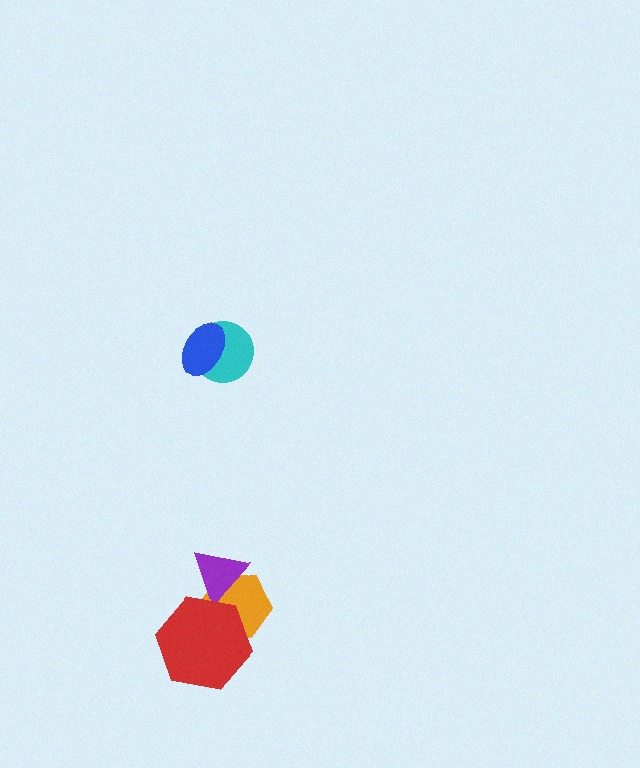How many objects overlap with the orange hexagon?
2 objects overlap with the orange hexagon.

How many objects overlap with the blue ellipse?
1 object overlaps with the blue ellipse.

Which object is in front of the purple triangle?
The red hexagon is in front of the purple triangle.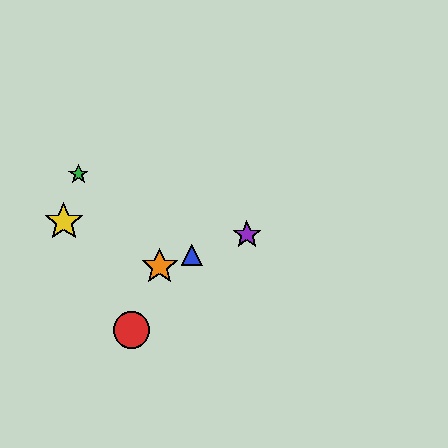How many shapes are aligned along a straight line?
3 shapes (the blue triangle, the purple star, the orange star) are aligned along a straight line.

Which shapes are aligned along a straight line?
The blue triangle, the purple star, the orange star are aligned along a straight line.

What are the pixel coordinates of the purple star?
The purple star is at (247, 234).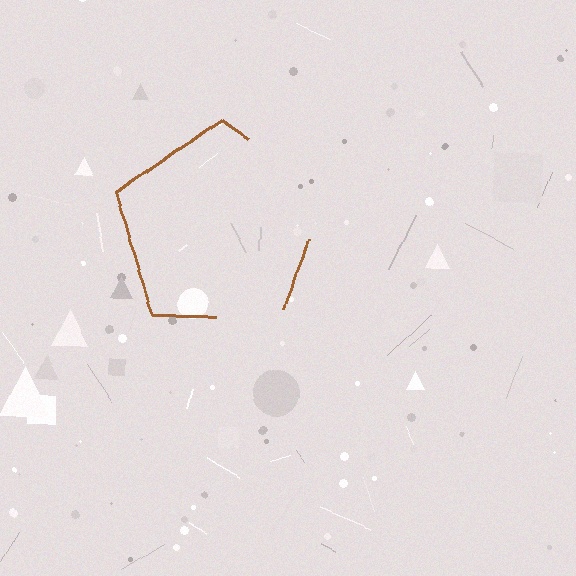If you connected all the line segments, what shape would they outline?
They would outline a pentagon.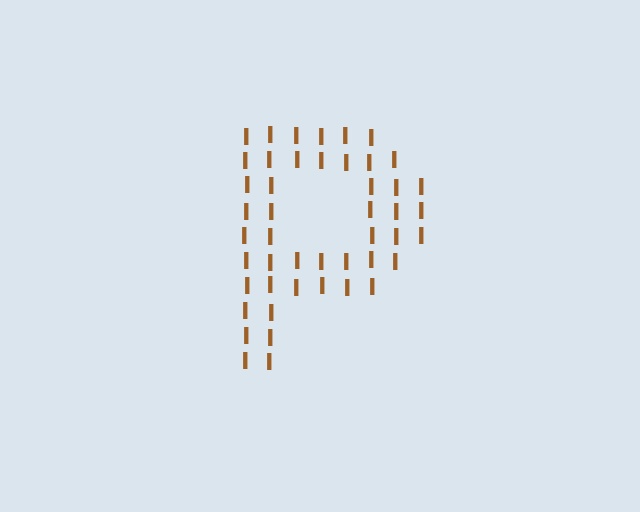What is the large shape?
The large shape is the letter P.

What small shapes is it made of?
It is made of small letter I's.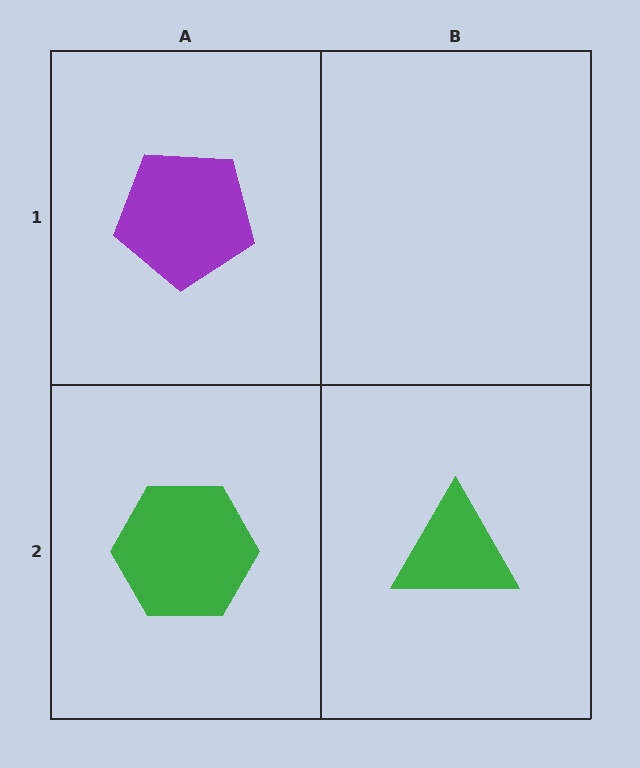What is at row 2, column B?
A green triangle.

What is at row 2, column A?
A green hexagon.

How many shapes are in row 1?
1 shape.